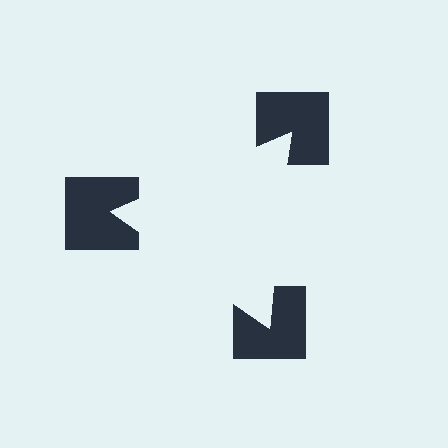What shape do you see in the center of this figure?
An illusory triangle — its edges are inferred from the aligned wedge cuts in the notched squares, not physically drawn.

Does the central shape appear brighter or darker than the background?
It typically appears slightly brighter than the background, even though no actual brightness change is drawn.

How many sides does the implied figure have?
3 sides.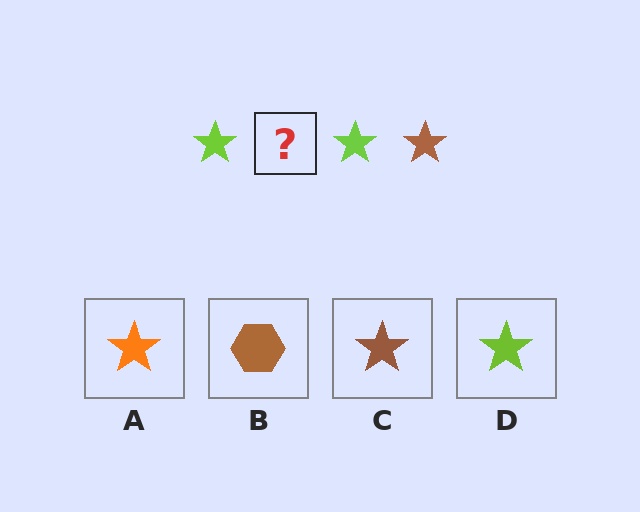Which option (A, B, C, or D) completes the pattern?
C.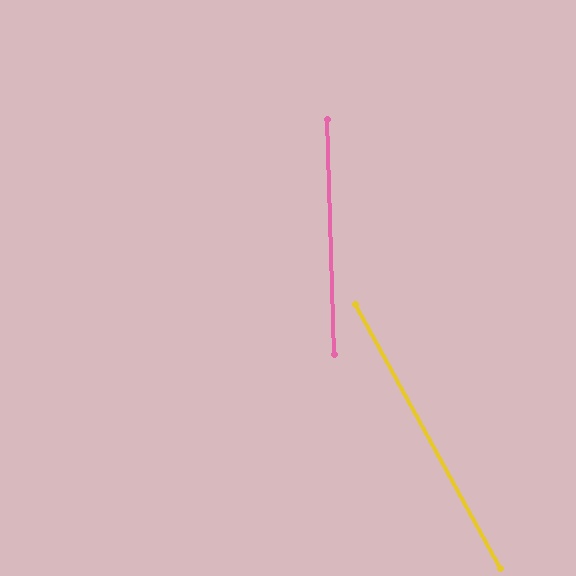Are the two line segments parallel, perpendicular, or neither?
Neither parallel nor perpendicular — they differ by about 27°.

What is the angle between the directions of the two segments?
Approximately 27 degrees.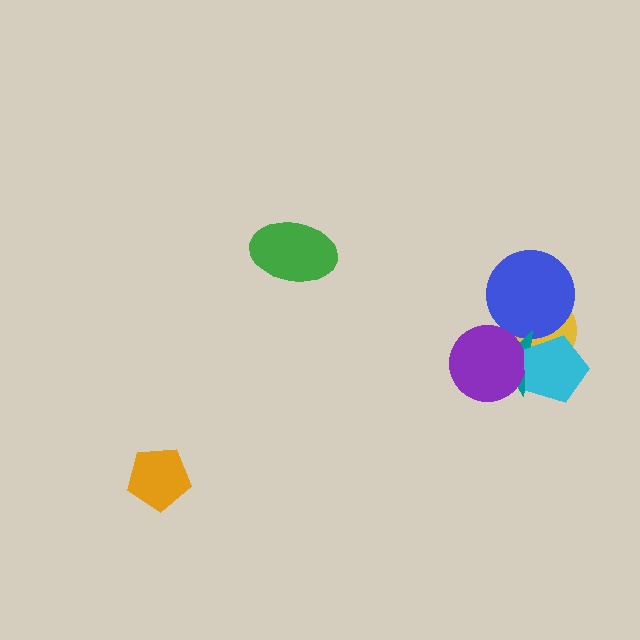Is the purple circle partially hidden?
Yes, it is partially covered by another shape.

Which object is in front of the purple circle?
The cyan pentagon is in front of the purple circle.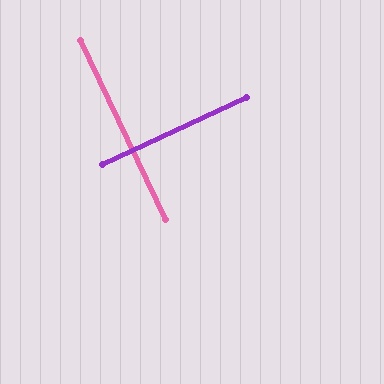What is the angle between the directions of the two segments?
Approximately 90 degrees.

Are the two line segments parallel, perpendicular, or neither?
Perpendicular — they meet at approximately 90°.